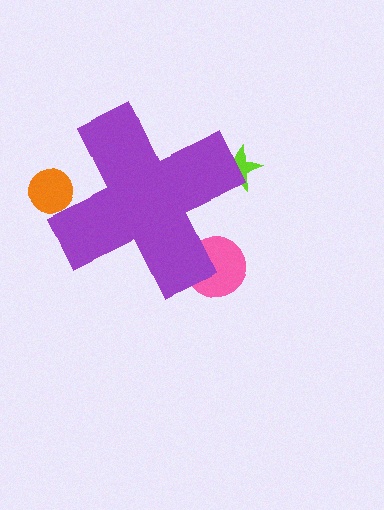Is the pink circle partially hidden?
Yes, the pink circle is partially hidden behind the purple cross.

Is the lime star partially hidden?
Yes, the lime star is partially hidden behind the purple cross.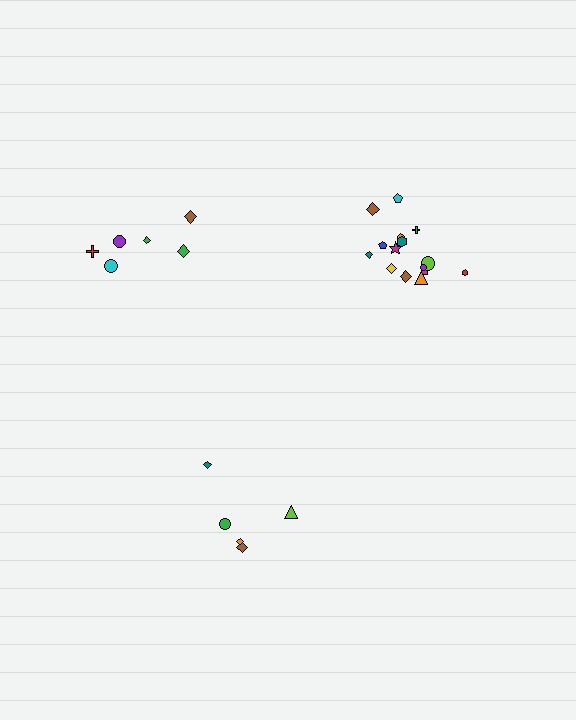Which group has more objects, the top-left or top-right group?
The top-right group.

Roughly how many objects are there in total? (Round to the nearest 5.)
Roughly 25 objects in total.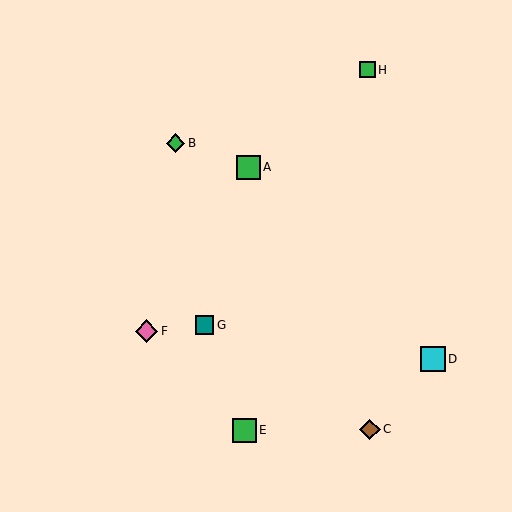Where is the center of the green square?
The center of the green square is at (244, 430).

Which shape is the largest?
The cyan square (labeled D) is the largest.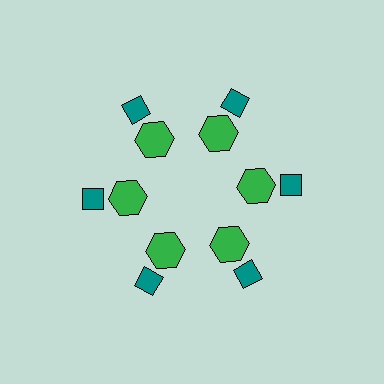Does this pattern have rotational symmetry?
Yes, this pattern has 6-fold rotational symmetry. It looks the same after rotating 60 degrees around the center.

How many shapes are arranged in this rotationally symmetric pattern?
There are 12 shapes, arranged in 6 groups of 2.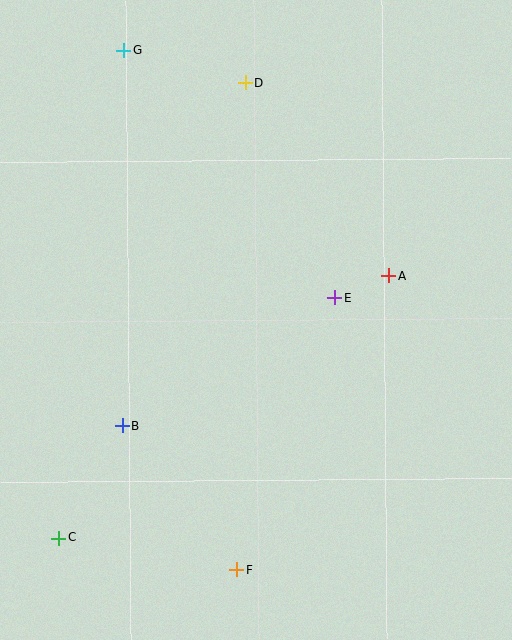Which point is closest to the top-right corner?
Point D is closest to the top-right corner.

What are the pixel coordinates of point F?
Point F is at (237, 570).